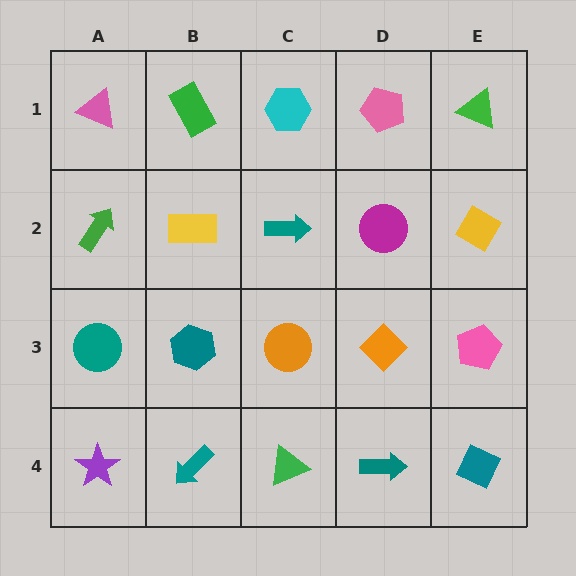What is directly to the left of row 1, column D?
A cyan hexagon.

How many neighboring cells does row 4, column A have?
2.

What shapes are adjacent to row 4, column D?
An orange diamond (row 3, column D), a green triangle (row 4, column C), a teal diamond (row 4, column E).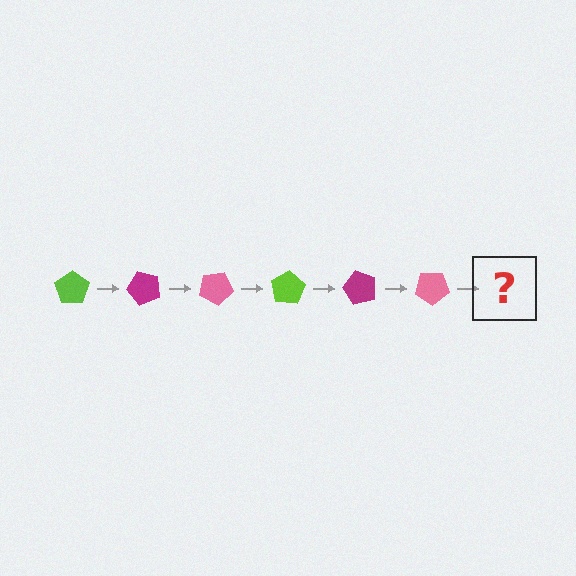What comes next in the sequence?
The next element should be a lime pentagon, rotated 300 degrees from the start.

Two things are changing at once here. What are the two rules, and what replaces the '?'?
The two rules are that it rotates 50 degrees each step and the color cycles through lime, magenta, and pink. The '?' should be a lime pentagon, rotated 300 degrees from the start.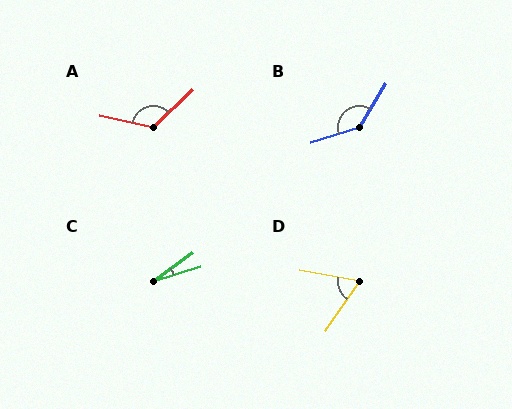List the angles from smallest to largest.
C (19°), D (67°), A (124°), B (139°).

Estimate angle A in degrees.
Approximately 124 degrees.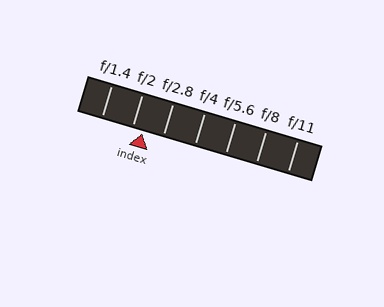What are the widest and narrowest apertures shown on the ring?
The widest aperture shown is f/1.4 and the narrowest is f/11.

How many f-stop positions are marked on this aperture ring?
There are 7 f-stop positions marked.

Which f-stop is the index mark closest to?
The index mark is closest to f/2.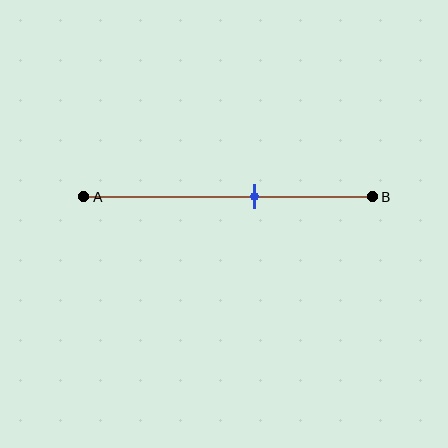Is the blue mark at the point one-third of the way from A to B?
No, the mark is at about 60% from A, not at the 33% one-third point.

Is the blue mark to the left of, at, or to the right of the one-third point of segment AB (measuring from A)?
The blue mark is to the right of the one-third point of segment AB.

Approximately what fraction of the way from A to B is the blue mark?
The blue mark is approximately 60% of the way from A to B.